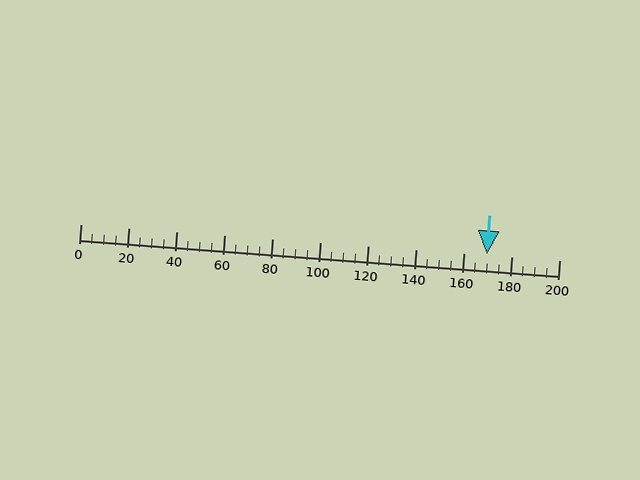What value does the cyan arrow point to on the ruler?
The cyan arrow points to approximately 170.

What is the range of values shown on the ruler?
The ruler shows values from 0 to 200.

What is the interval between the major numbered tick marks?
The major tick marks are spaced 20 units apart.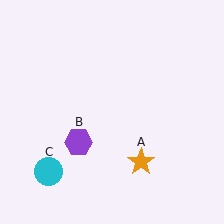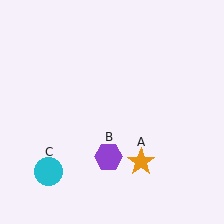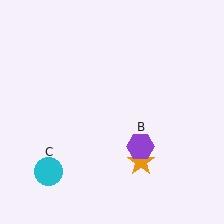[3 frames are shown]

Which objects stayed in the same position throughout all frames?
Orange star (object A) and cyan circle (object C) remained stationary.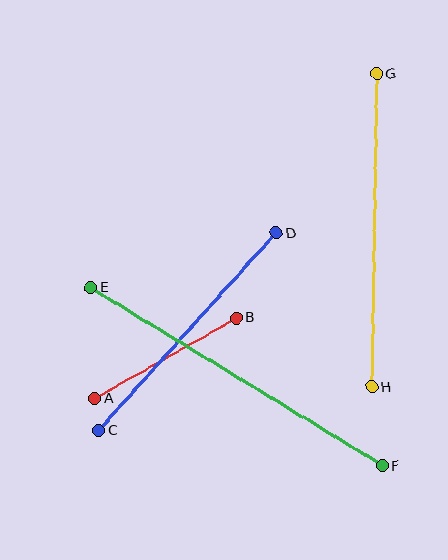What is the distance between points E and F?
The distance is approximately 342 pixels.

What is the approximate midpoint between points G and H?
The midpoint is at approximately (374, 231) pixels.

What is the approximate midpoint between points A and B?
The midpoint is at approximately (165, 358) pixels.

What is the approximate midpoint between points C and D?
The midpoint is at approximately (188, 332) pixels.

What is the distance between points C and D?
The distance is approximately 265 pixels.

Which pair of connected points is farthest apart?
Points E and F are farthest apart.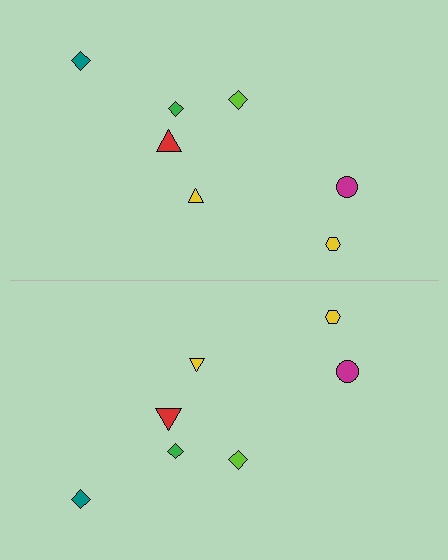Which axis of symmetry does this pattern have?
The pattern has a horizontal axis of symmetry running through the center of the image.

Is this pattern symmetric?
Yes, this pattern has bilateral (reflection) symmetry.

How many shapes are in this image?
There are 14 shapes in this image.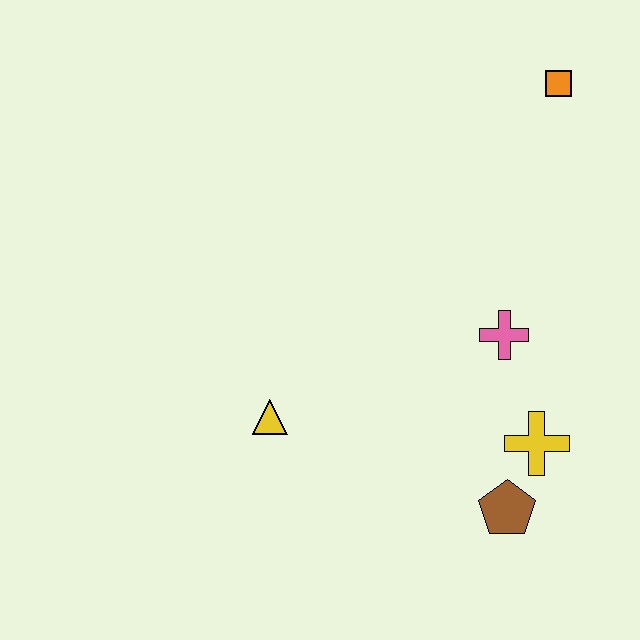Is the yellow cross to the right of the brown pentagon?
Yes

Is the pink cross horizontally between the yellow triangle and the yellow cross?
Yes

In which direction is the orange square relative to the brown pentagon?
The orange square is above the brown pentagon.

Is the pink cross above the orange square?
No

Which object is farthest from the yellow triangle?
The orange square is farthest from the yellow triangle.